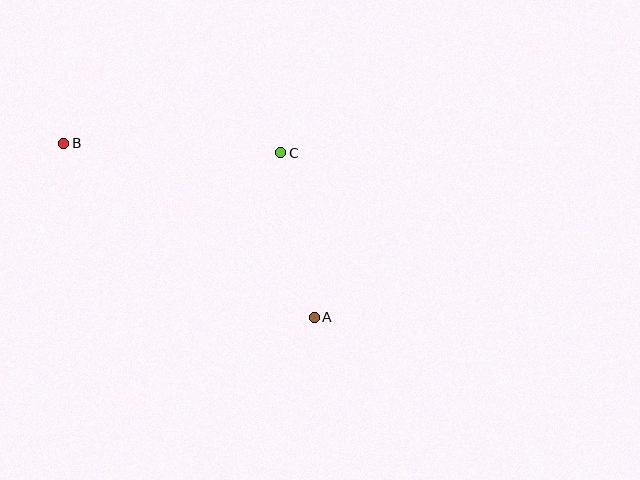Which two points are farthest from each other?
Points A and B are farthest from each other.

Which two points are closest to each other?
Points A and C are closest to each other.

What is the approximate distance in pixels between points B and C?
The distance between B and C is approximately 217 pixels.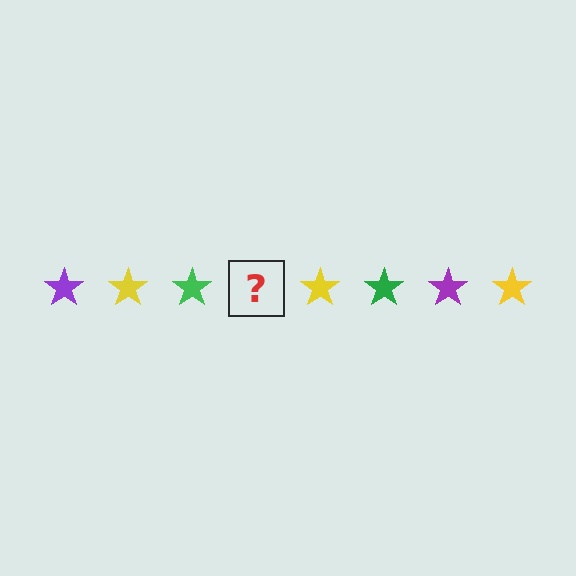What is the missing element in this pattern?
The missing element is a purple star.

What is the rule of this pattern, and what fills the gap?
The rule is that the pattern cycles through purple, yellow, green stars. The gap should be filled with a purple star.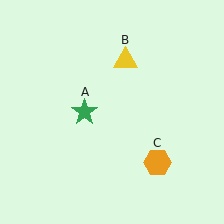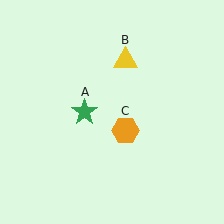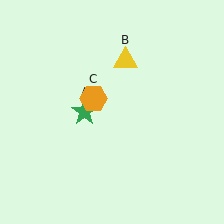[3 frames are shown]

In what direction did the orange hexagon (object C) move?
The orange hexagon (object C) moved up and to the left.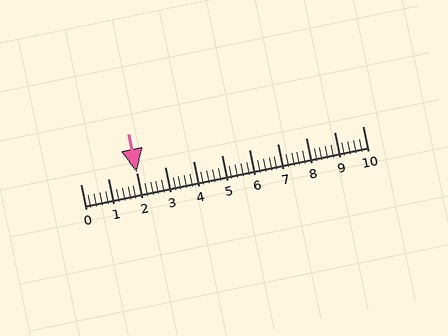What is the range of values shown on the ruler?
The ruler shows values from 0 to 10.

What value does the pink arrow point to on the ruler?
The pink arrow points to approximately 2.0.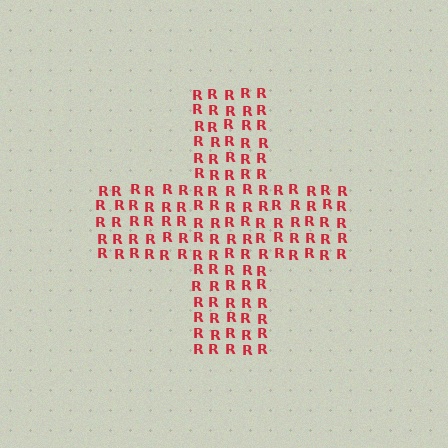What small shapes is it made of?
It is made of small letter R's.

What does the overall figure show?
The overall figure shows a cross.